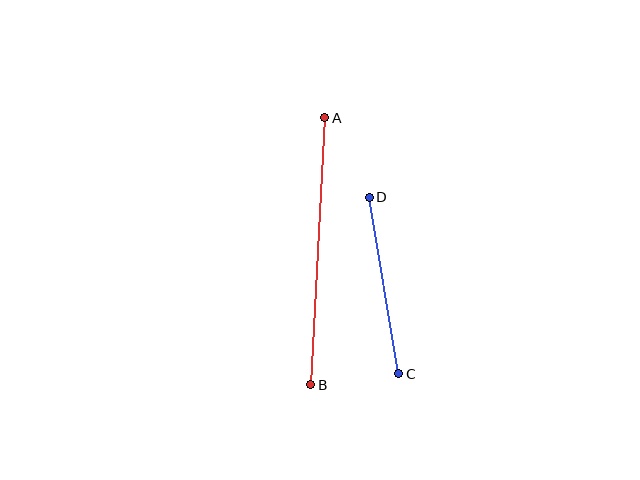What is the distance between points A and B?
The distance is approximately 267 pixels.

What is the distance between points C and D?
The distance is approximately 179 pixels.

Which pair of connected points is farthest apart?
Points A and B are farthest apart.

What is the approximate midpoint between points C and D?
The midpoint is at approximately (384, 285) pixels.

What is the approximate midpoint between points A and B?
The midpoint is at approximately (318, 251) pixels.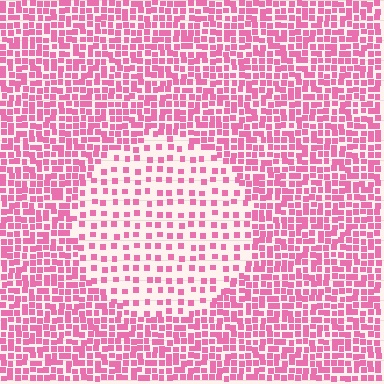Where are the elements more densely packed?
The elements are more densely packed outside the circle boundary.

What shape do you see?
I see a circle.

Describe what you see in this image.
The image contains small pink elements arranged at two different densities. A circle-shaped region is visible where the elements are less densely packed than the surrounding area.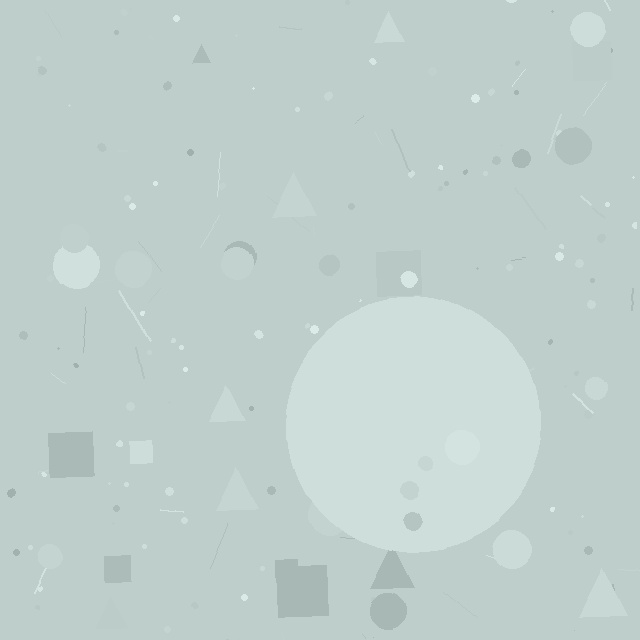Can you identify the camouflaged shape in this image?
The camouflaged shape is a circle.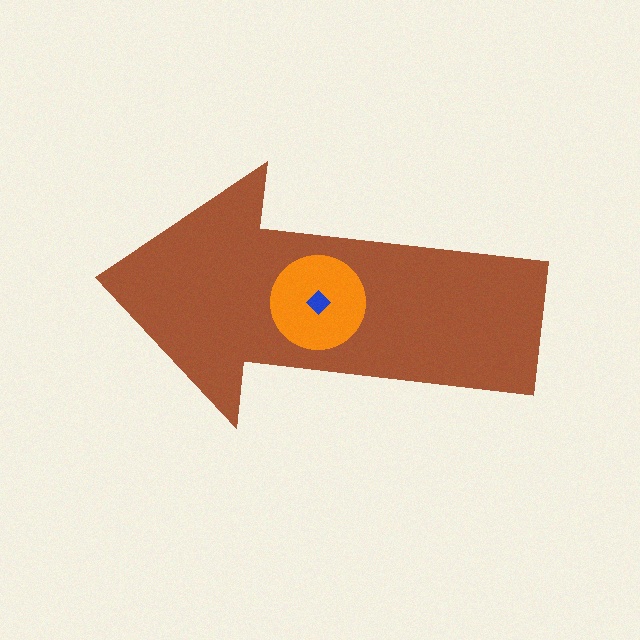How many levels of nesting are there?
3.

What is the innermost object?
The blue diamond.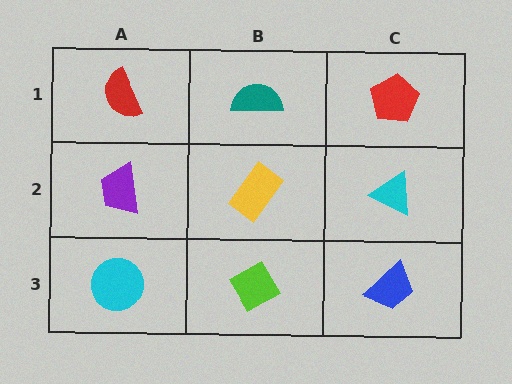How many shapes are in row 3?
3 shapes.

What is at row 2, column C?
A cyan triangle.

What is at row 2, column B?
A yellow rectangle.